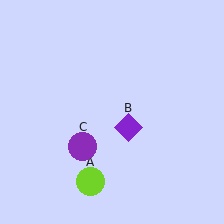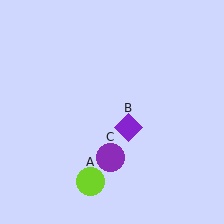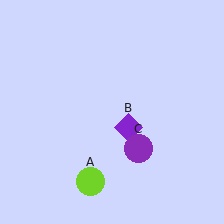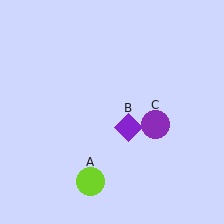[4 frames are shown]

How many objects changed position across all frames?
1 object changed position: purple circle (object C).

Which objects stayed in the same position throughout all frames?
Lime circle (object A) and purple diamond (object B) remained stationary.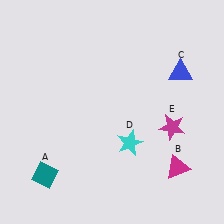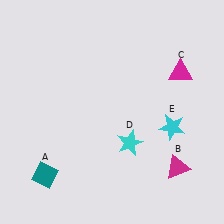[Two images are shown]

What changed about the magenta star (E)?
In Image 1, E is magenta. In Image 2, it changed to cyan.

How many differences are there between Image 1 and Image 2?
There are 2 differences between the two images.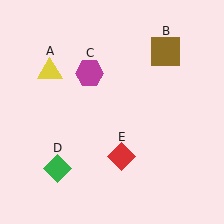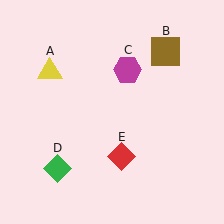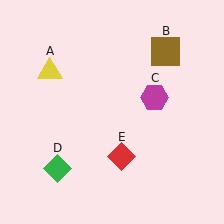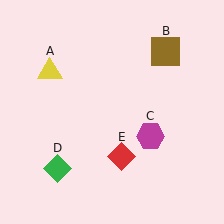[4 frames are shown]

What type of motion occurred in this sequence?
The magenta hexagon (object C) rotated clockwise around the center of the scene.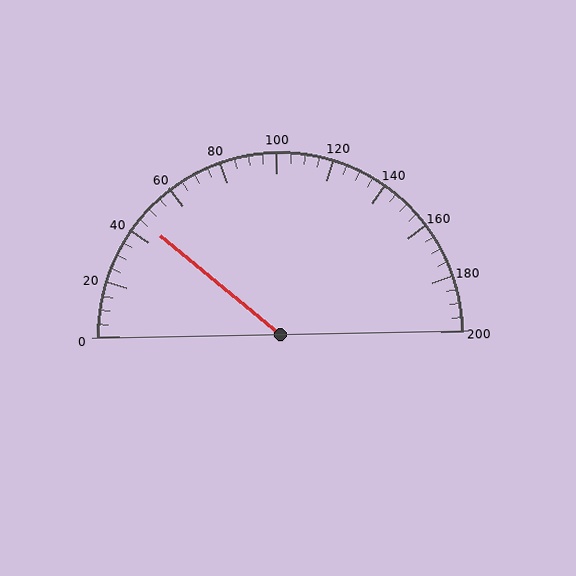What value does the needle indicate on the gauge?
The needle indicates approximately 45.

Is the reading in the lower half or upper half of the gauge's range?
The reading is in the lower half of the range (0 to 200).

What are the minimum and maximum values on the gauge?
The gauge ranges from 0 to 200.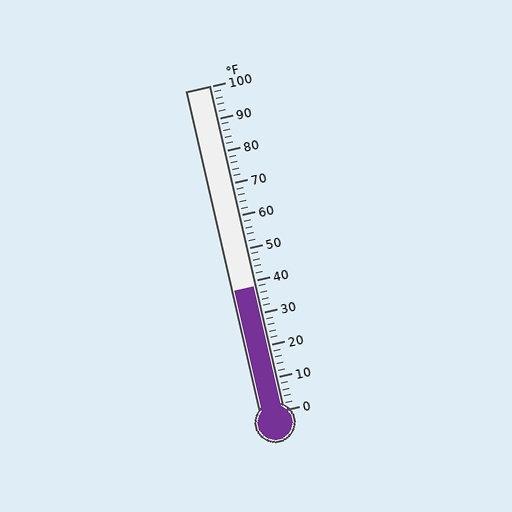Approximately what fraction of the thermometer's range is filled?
The thermometer is filled to approximately 40% of its range.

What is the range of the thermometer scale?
The thermometer scale ranges from 0°F to 100°F.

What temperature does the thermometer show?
The thermometer shows approximately 38°F.